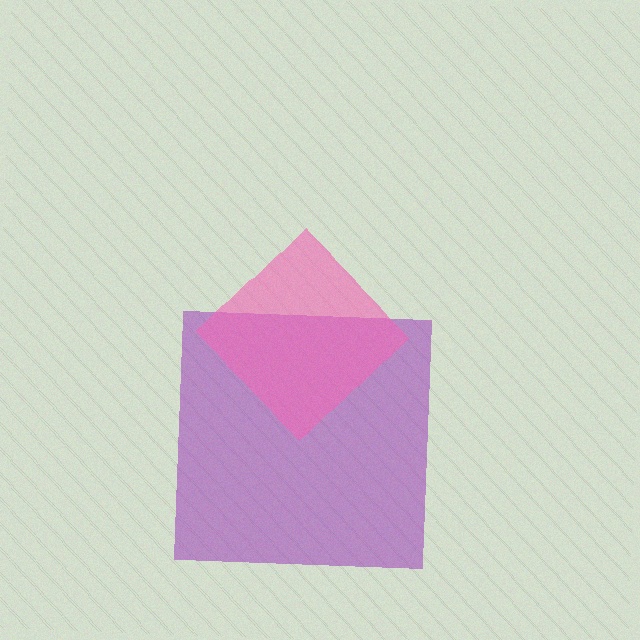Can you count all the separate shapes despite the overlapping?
Yes, there are 2 separate shapes.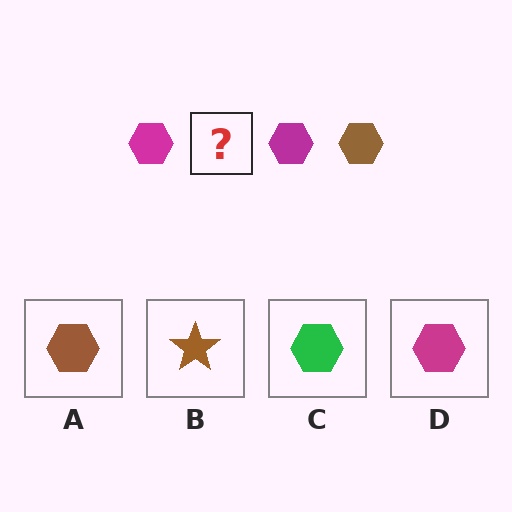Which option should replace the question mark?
Option A.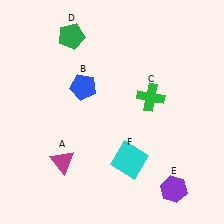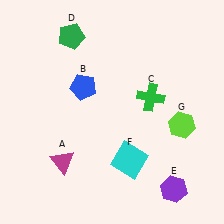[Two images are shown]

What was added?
A lime hexagon (G) was added in Image 2.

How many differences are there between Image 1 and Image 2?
There is 1 difference between the two images.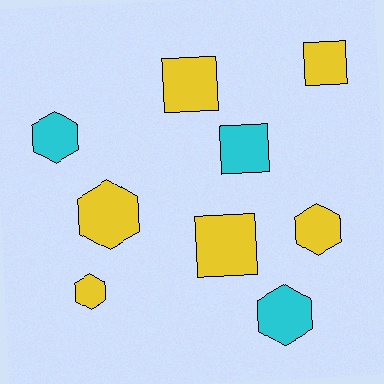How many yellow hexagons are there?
There are 3 yellow hexagons.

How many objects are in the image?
There are 9 objects.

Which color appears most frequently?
Yellow, with 6 objects.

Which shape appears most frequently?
Hexagon, with 5 objects.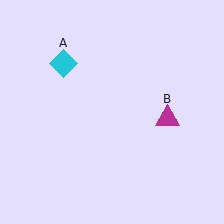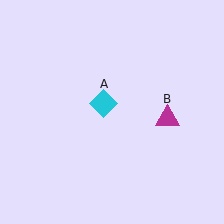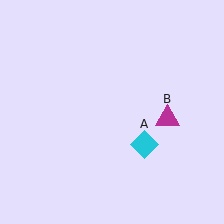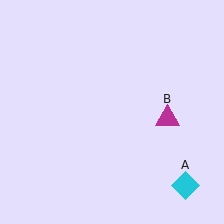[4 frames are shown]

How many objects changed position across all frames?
1 object changed position: cyan diamond (object A).